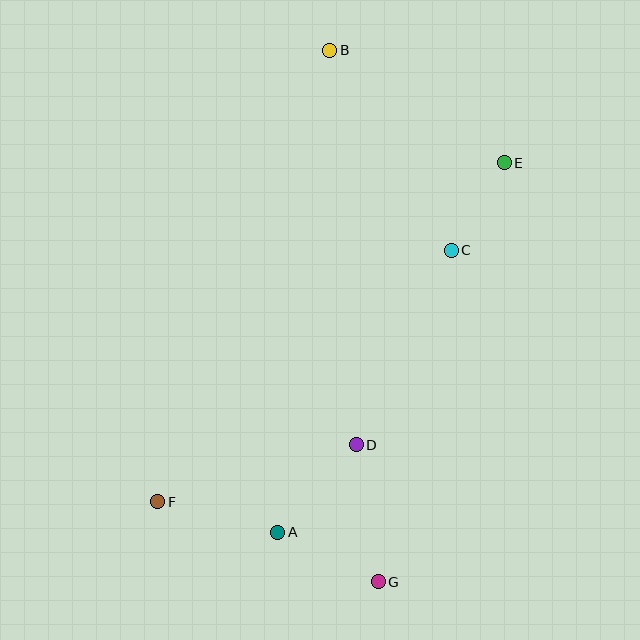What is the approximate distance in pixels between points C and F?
The distance between C and F is approximately 387 pixels.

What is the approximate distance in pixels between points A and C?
The distance between A and C is approximately 331 pixels.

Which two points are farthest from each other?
Points B and G are farthest from each other.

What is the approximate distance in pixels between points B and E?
The distance between B and E is approximately 208 pixels.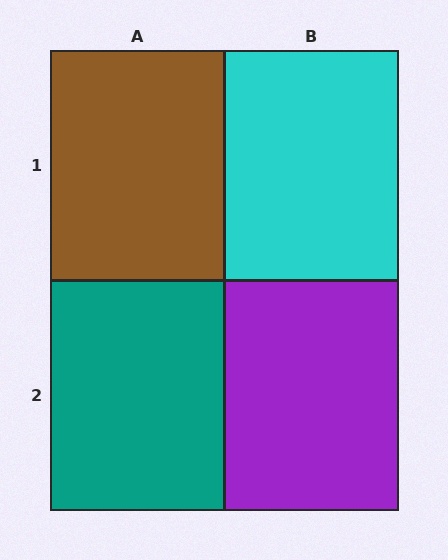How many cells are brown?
1 cell is brown.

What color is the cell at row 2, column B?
Purple.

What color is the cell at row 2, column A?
Teal.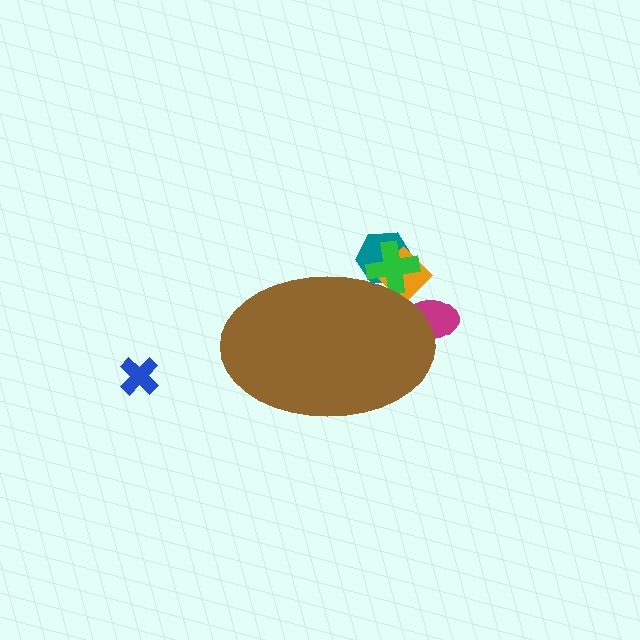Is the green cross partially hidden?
Yes, the green cross is partially hidden behind the brown ellipse.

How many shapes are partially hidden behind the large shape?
4 shapes are partially hidden.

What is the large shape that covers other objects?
A brown ellipse.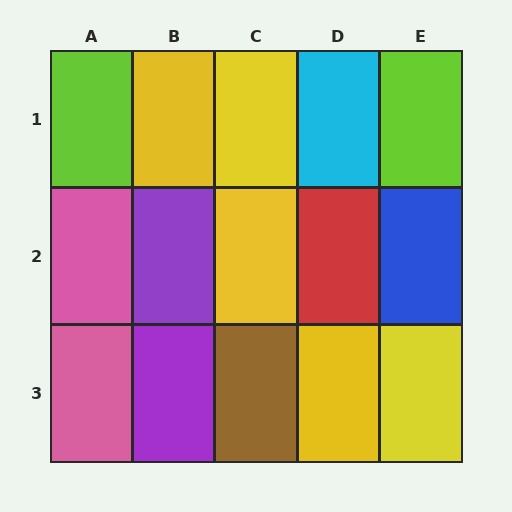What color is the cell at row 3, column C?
Brown.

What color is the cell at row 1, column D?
Cyan.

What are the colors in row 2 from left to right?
Pink, purple, yellow, red, blue.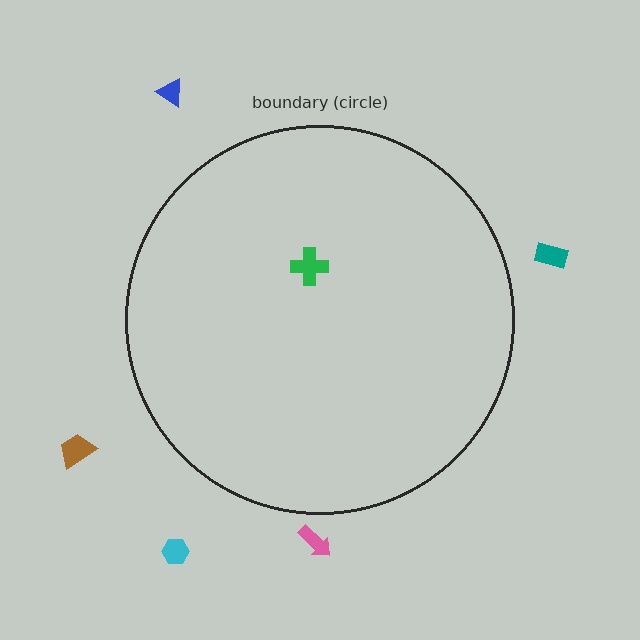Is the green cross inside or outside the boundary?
Inside.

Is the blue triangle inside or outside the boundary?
Outside.